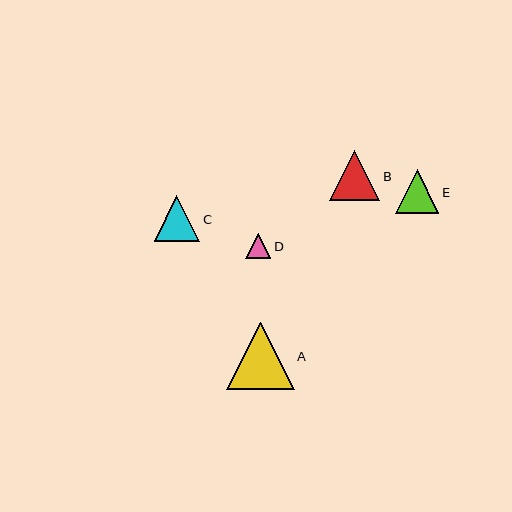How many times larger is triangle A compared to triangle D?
Triangle A is approximately 2.6 times the size of triangle D.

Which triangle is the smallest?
Triangle D is the smallest with a size of approximately 26 pixels.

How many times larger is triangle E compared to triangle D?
Triangle E is approximately 1.7 times the size of triangle D.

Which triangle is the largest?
Triangle A is the largest with a size of approximately 68 pixels.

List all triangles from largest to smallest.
From largest to smallest: A, B, C, E, D.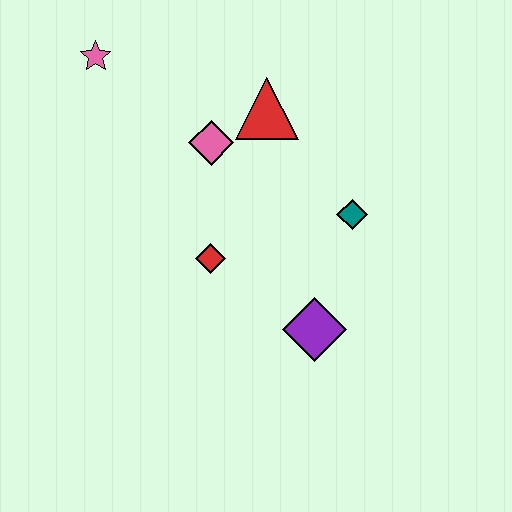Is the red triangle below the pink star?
Yes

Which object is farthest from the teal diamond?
The pink star is farthest from the teal diamond.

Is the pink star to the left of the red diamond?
Yes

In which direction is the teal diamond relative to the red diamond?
The teal diamond is to the right of the red diamond.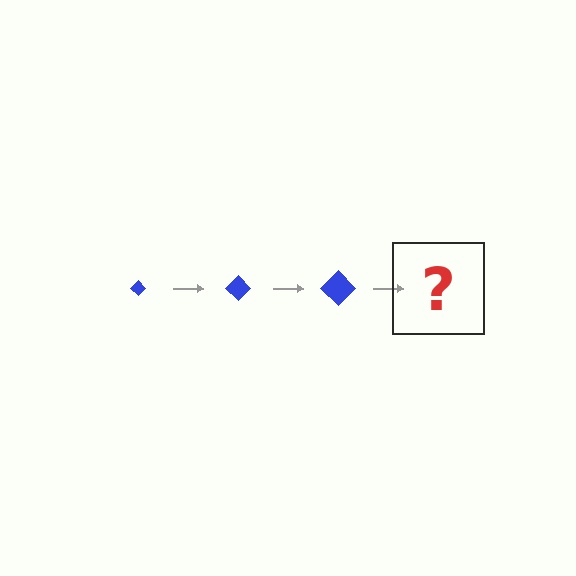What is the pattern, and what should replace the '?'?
The pattern is that the diamond gets progressively larger each step. The '?' should be a blue diamond, larger than the previous one.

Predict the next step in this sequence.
The next step is a blue diamond, larger than the previous one.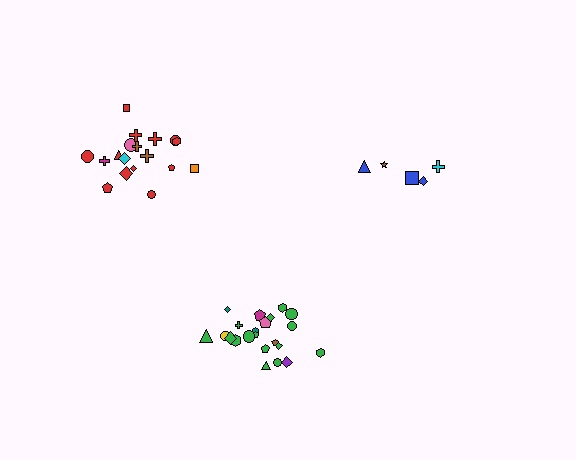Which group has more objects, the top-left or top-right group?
The top-left group.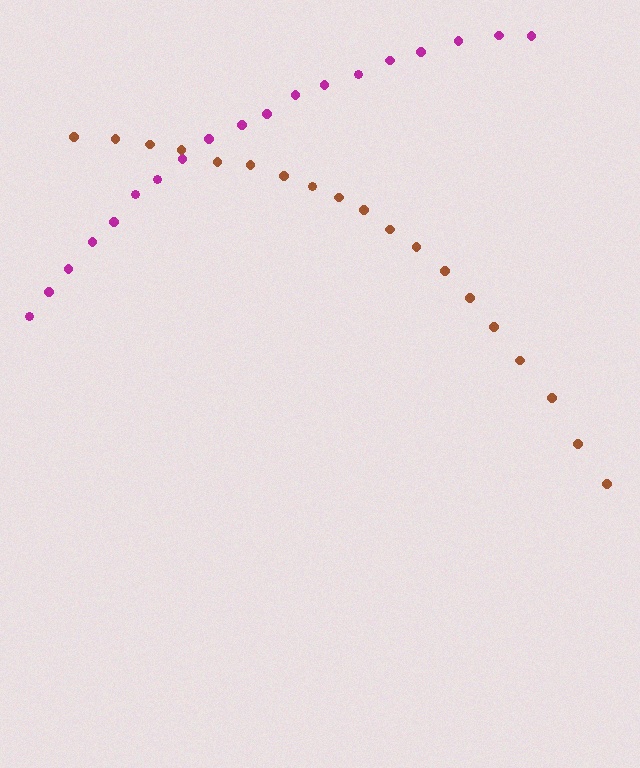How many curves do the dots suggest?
There are 2 distinct paths.